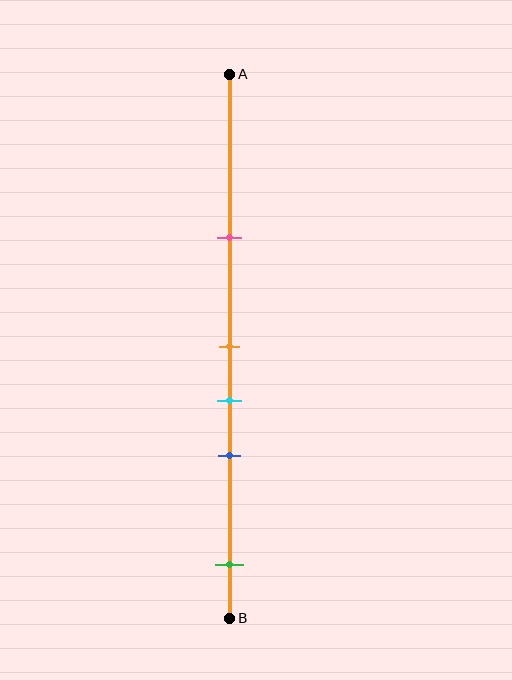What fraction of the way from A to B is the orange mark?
The orange mark is approximately 50% (0.5) of the way from A to B.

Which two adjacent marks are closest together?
The orange and cyan marks are the closest adjacent pair.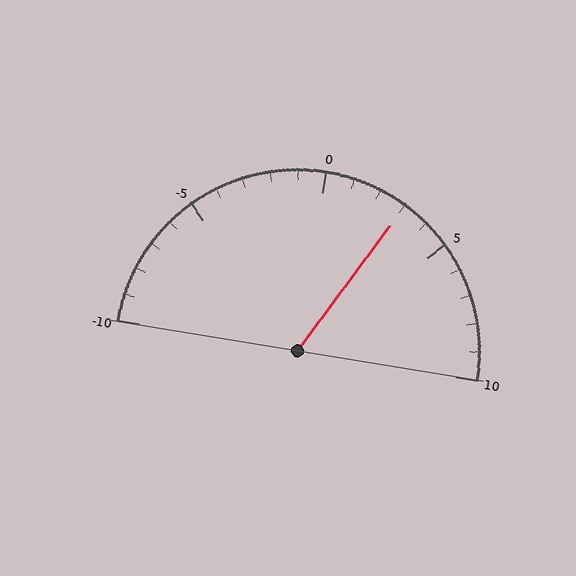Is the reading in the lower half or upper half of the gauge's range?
The reading is in the upper half of the range (-10 to 10).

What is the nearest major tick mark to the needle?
The nearest major tick mark is 5.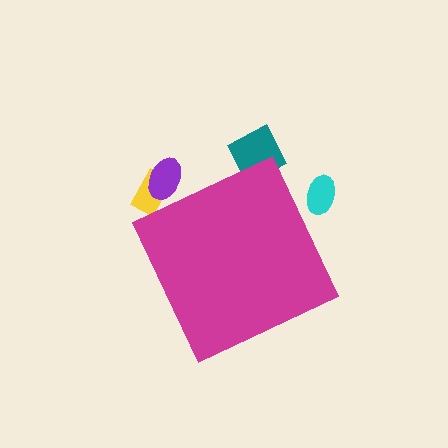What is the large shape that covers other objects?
A magenta diamond.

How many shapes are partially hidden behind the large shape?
4 shapes are partially hidden.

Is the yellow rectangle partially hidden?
Yes, the yellow rectangle is partially hidden behind the magenta diamond.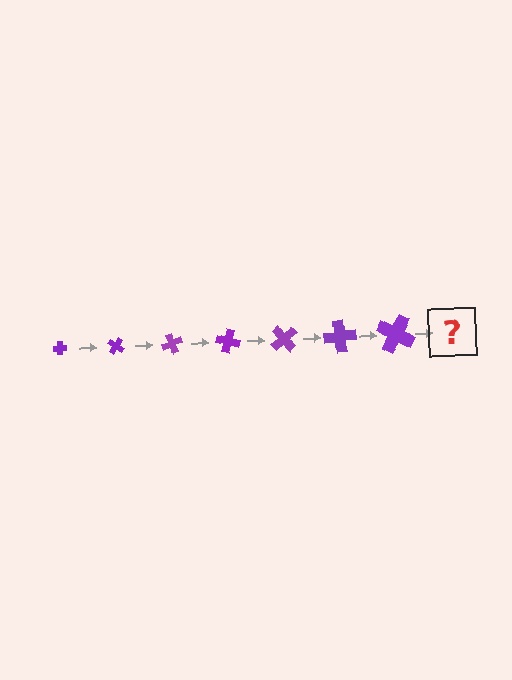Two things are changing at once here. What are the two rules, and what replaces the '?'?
The two rules are that the cross grows larger each step and it rotates 35 degrees each step. The '?' should be a cross, larger than the previous one and rotated 245 degrees from the start.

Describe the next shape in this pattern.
It should be a cross, larger than the previous one and rotated 245 degrees from the start.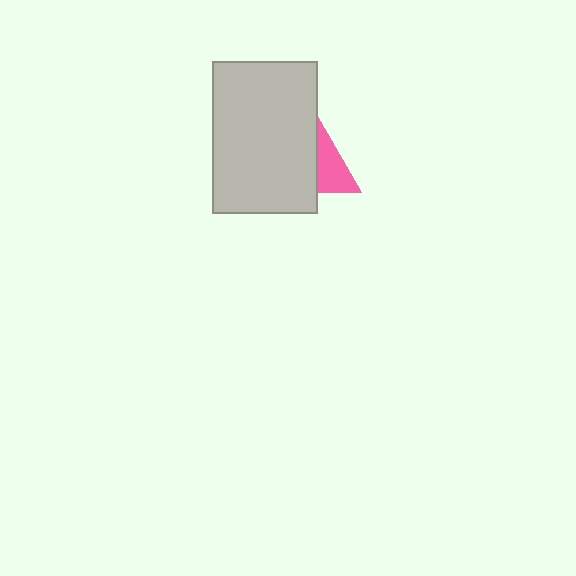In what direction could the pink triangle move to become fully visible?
The pink triangle could move right. That would shift it out from behind the light gray rectangle entirely.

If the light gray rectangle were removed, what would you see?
You would see the complete pink triangle.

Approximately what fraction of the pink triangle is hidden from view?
Roughly 52% of the pink triangle is hidden behind the light gray rectangle.